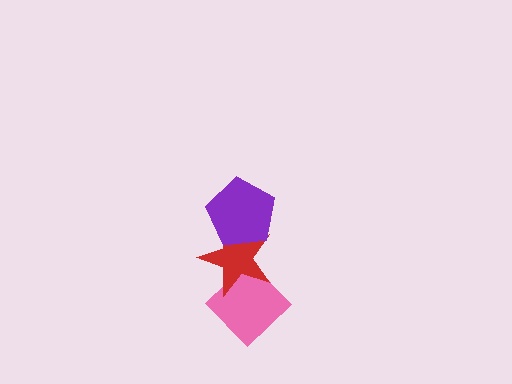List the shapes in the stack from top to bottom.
From top to bottom: the purple pentagon, the red star, the pink diamond.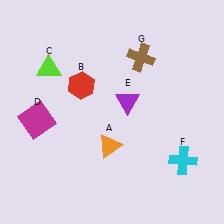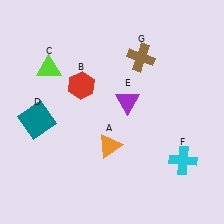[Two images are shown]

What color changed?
The square (D) changed from magenta in Image 1 to teal in Image 2.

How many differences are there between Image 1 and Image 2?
There is 1 difference between the two images.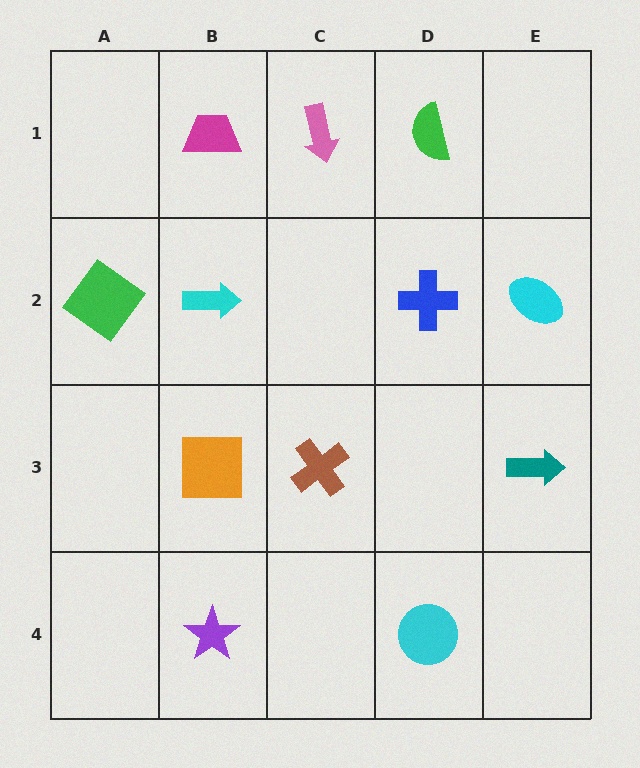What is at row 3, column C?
A brown cross.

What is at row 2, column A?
A green diamond.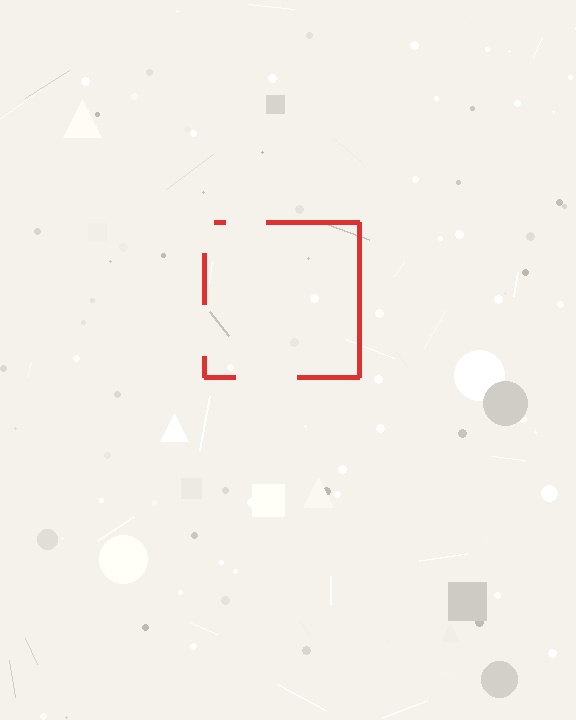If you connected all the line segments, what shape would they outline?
They would outline a square.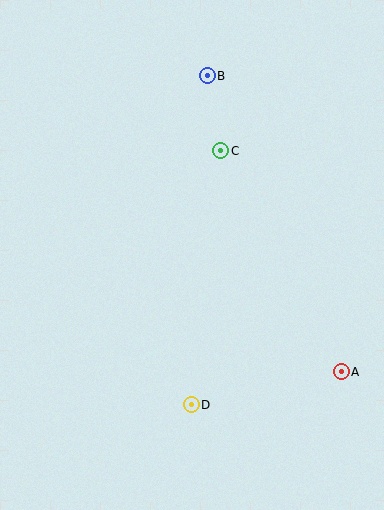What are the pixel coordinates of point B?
Point B is at (207, 76).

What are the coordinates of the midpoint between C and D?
The midpoint between C and D is at (206, 278).